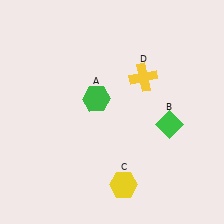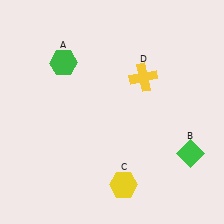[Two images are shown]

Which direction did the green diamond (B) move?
The green diamond (B) moved down.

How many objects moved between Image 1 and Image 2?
2 objects moved between the two images.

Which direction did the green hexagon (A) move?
The green hexagon (A) moved up.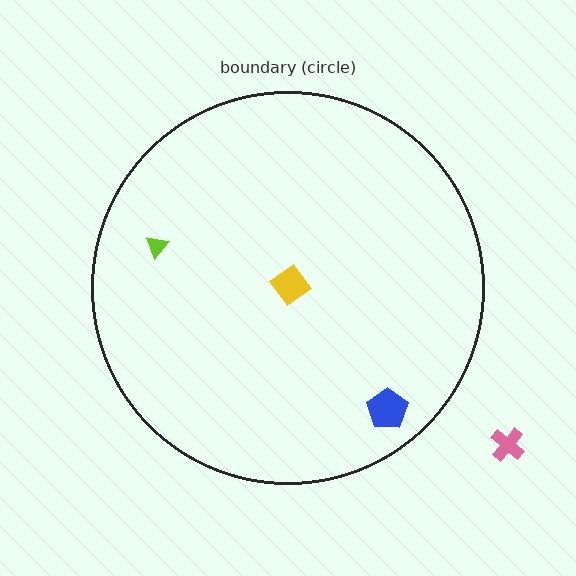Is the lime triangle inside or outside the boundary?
Inside.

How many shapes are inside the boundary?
4 inside, 1 outside.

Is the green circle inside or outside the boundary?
Inside.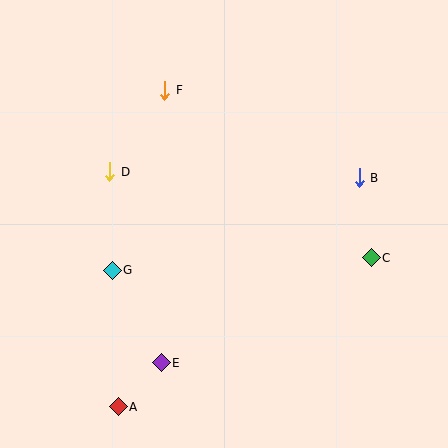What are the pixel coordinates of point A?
Point A is at (118, 407).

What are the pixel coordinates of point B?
Point B is at (359, 178).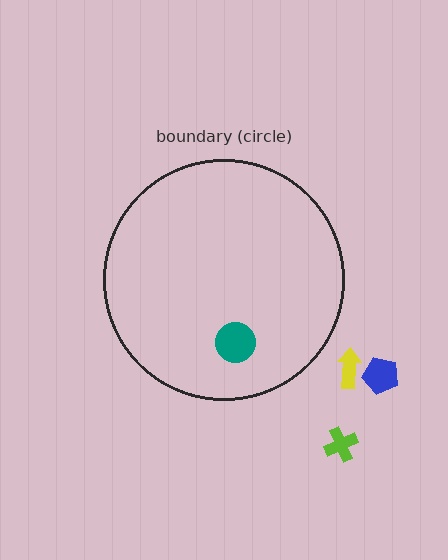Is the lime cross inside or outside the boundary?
Outside.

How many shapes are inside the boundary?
1 inside, 3 outside.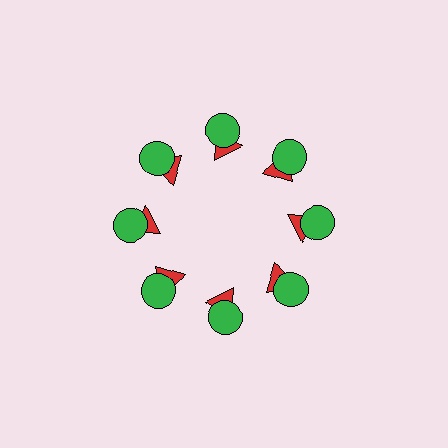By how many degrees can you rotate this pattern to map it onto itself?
The pattern maps onto itself every 45 degrees of rotation.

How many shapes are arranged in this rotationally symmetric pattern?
There are 16 shapes, arranged in 8 groups of 2.